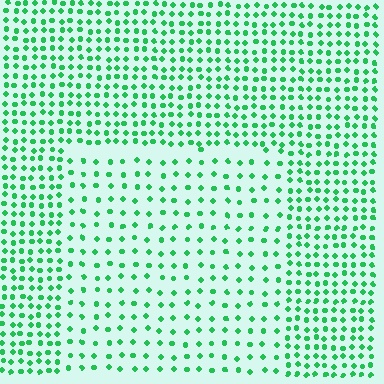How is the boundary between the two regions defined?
The boundary is defined by a change in element density (approximately 2.0x ratio). All elements are the same color, size, and shape.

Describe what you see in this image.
The image contains small green elements arranged at two different densities. A rectangle-shaped region is visible where the elements are less densely packed than the surrounding area.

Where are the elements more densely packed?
The elements are more densely packed outside the rectangle boundary.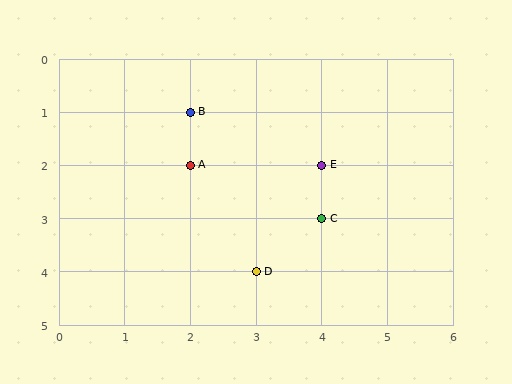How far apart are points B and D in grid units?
Points B and D are 1 column and 3 rows apart (about 3.2 grid units diagonally).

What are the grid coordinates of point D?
Point D is at grid coordinates (3, 4).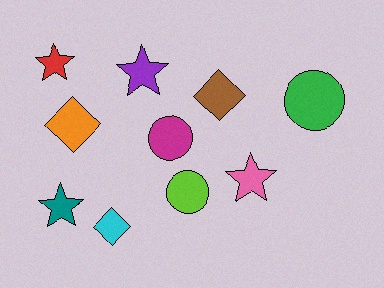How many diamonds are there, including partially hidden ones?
There are 3 diamonds.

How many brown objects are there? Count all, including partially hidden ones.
There is 1 brown object.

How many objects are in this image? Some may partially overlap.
There are 10 objects.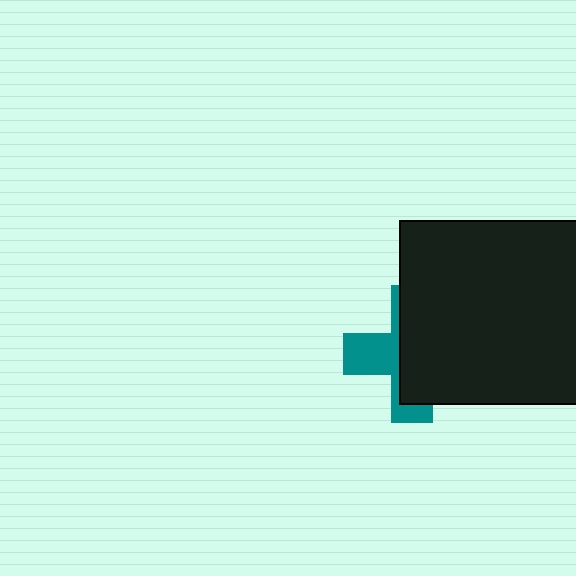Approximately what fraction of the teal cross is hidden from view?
Roughly 62% of the teal cross is hidden behind the black rectangle.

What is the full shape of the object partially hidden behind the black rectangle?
The partially hidden object is a teal cross.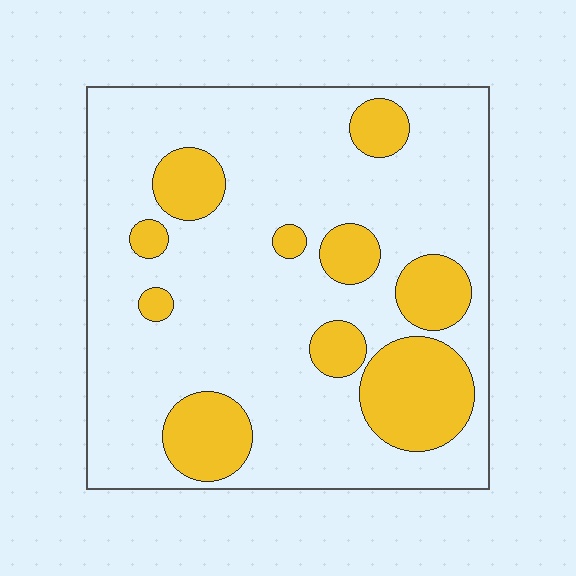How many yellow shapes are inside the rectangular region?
10.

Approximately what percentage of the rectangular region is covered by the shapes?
Approximately 25%.